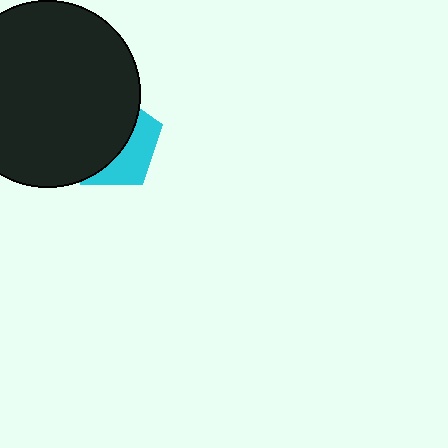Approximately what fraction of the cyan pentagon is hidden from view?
Roughly 63% of the cyan pentagon is hidden behind the black circle.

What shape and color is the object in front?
The object in front is a black circle.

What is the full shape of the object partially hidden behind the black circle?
The partially hidden object is a cyan pentagon.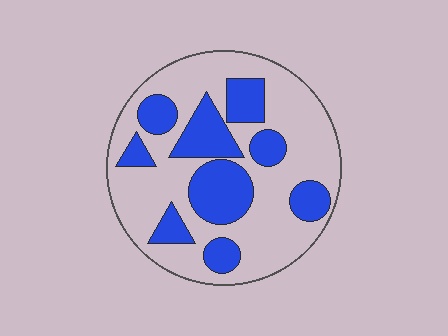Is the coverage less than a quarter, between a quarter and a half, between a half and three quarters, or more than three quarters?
Between a quarter and a half.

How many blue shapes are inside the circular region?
9.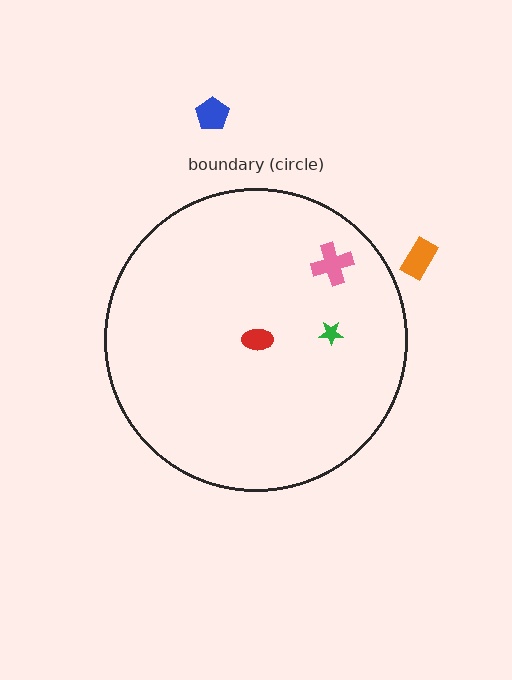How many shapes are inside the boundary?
3 inside, 2 outside.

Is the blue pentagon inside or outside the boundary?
Outside.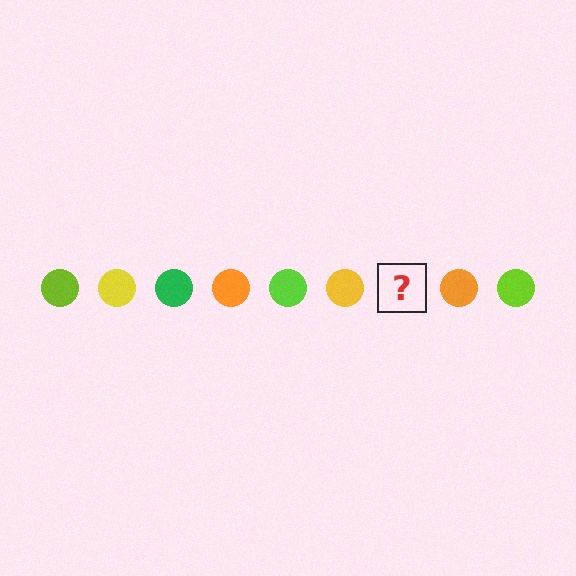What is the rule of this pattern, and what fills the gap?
The rule is that the pattern cycles through lime, yellow, green, orange circles. The gap should be filled with a green circle.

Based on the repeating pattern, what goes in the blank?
The blank should be a green circle.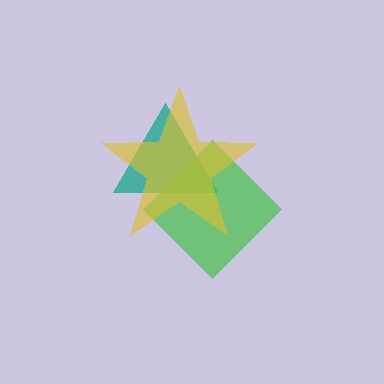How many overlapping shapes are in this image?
There are 3 overlapping shapes in the image.